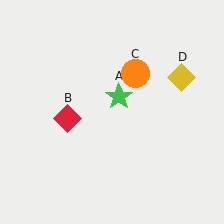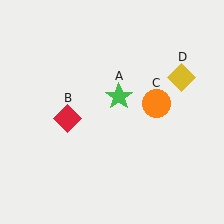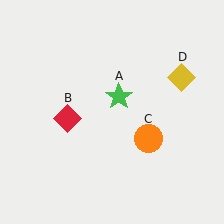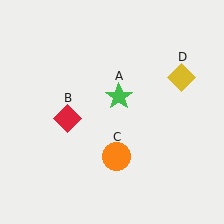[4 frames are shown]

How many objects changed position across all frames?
1 object changed position: orange circle (object C).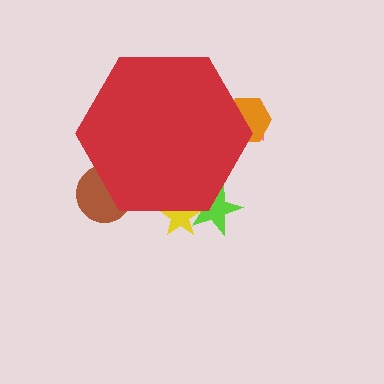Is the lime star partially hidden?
Yes, the lime star is partially hidden behind the red hexagon.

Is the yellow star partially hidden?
Yes, the yellow star is partially hidden behind the red hexagon.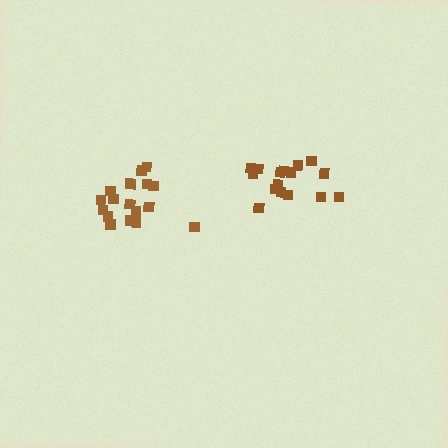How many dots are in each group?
Group 1: 17 dots, Group 2: 16 dots (33 total).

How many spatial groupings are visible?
There are 2 spatial groupings.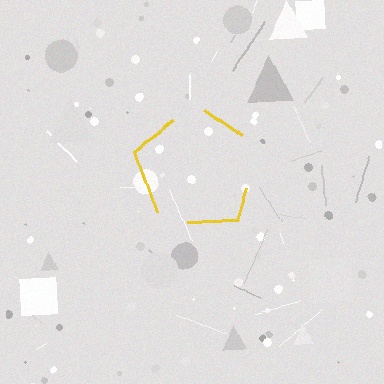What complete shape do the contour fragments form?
The contour fragments form a pentagon.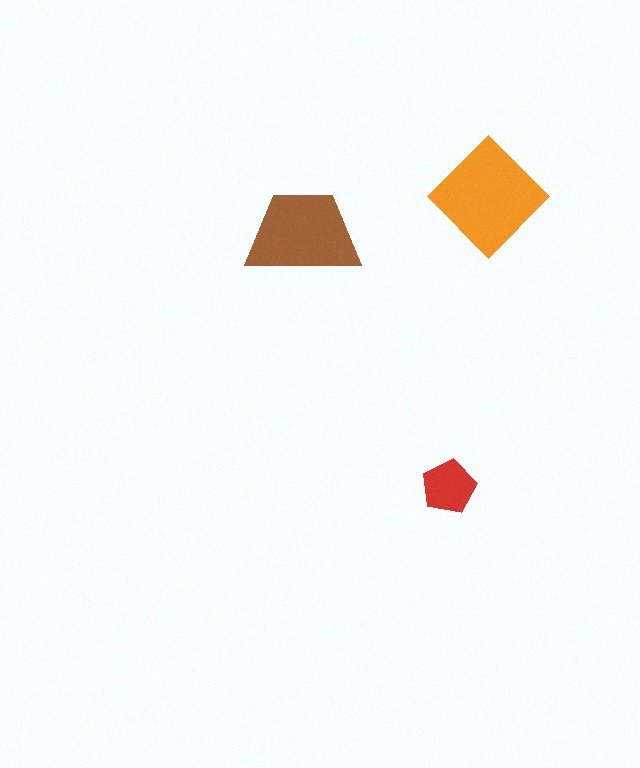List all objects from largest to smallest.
The orange diamond, the brown trapezoid, the red pentagon.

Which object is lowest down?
The red pentagon is bottommost.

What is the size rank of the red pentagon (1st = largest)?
3rd.